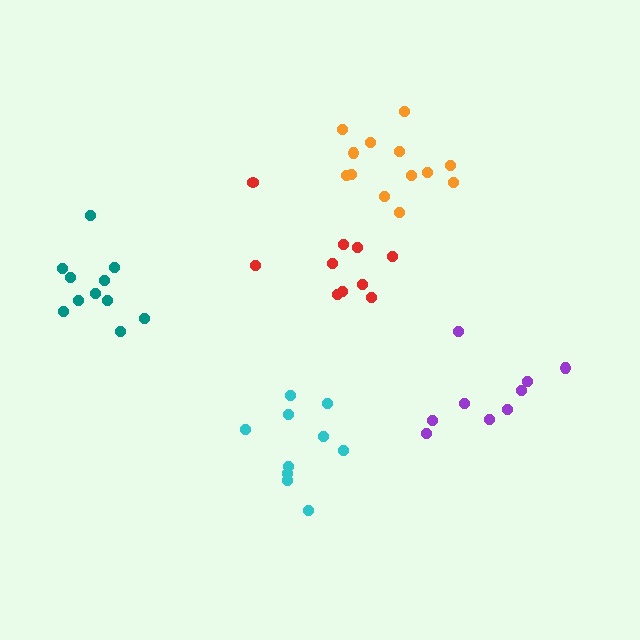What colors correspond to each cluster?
The clusters are colored: orange, red, cyan, teal, purple.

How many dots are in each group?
Group 1: 13 dots, Group 2: 10 dots, Group 3: 10 dots, Group 4: 11 dots, Group 5: 9 dots (53 total).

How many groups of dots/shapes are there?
There are 5 groups.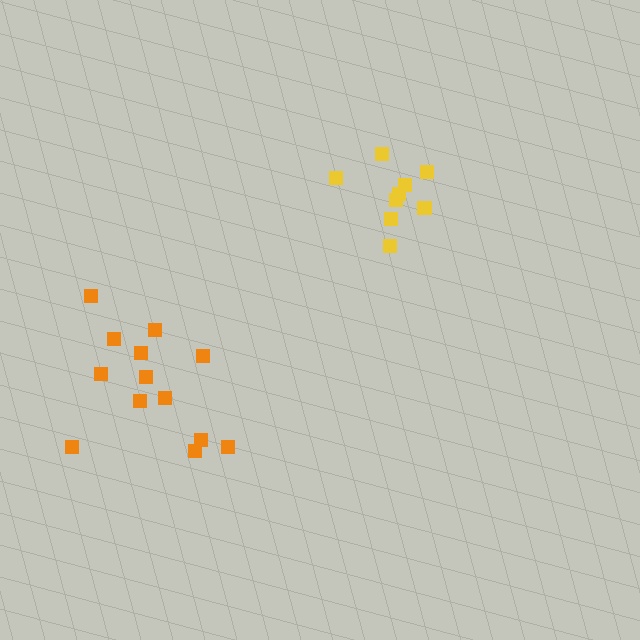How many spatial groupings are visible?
There are 2 spatial groupings.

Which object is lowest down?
The orange cluster is bottommost.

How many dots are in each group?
Group 1: 13 dots, Group 2: 9 dots (22 total).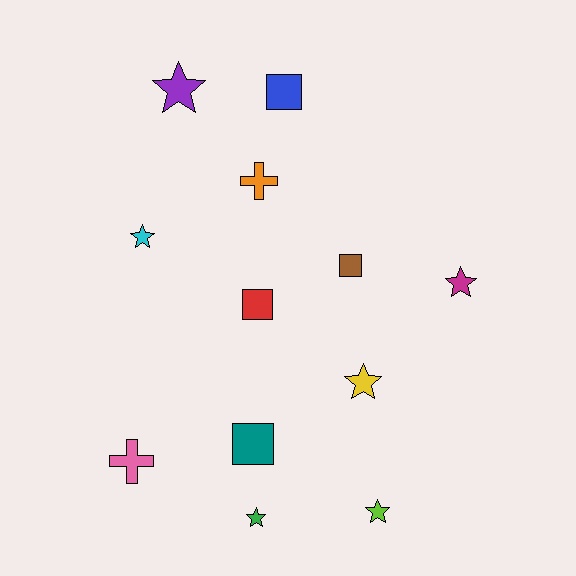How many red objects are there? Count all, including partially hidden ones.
There is 1 red object.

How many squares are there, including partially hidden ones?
There are 4 squares.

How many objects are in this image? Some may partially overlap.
There are 12 objects.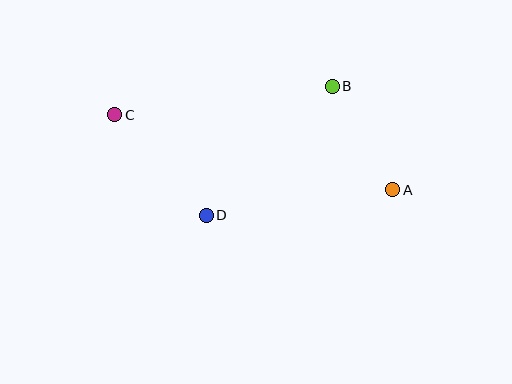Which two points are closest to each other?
Points A and B are closest to each other.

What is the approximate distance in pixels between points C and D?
The distance between C and D is approximately 136 pixels.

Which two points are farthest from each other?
Points A and C are farthest from each other.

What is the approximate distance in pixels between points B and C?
The distance between B and C is approximately 219 pixels.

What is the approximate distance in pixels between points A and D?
The distance between A and D is approximately 188 pixels.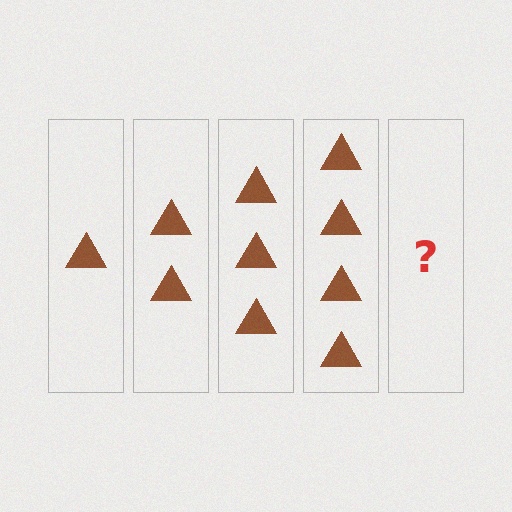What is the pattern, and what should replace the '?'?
The pattern is that each step adds one more triangle. The '?' should be 5 triangles.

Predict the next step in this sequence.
The next step is 5 triangles.